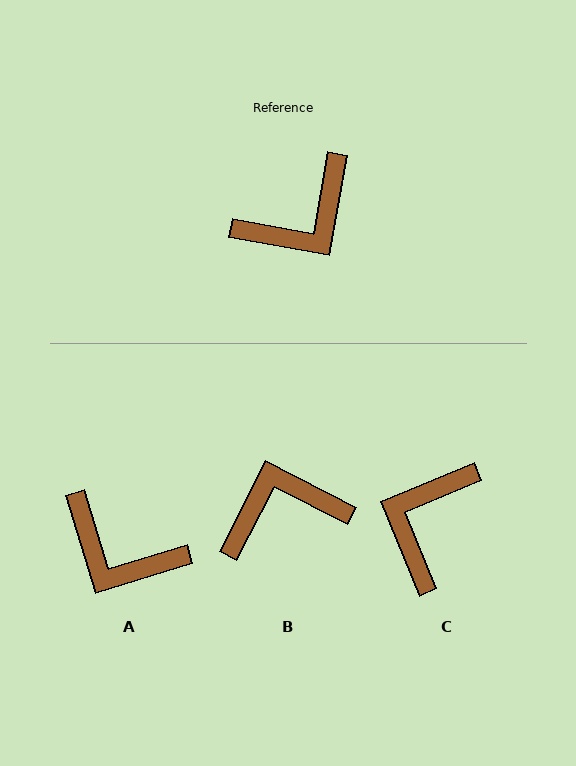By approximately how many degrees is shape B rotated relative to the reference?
Approximately 163 degrees counter-clockwise.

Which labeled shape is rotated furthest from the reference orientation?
B, about 163 degrees away.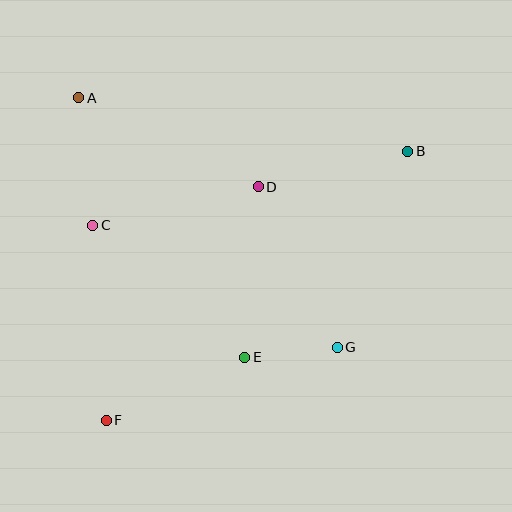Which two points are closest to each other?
Points E and G are closest to each other.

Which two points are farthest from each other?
Points B and F are farthest from each other.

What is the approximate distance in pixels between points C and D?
The distance between C and D is approximately 170 pixels.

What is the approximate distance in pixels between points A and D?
The distance between A and D is approximately 200 pixels.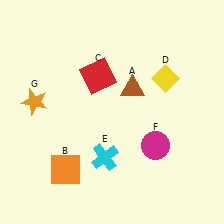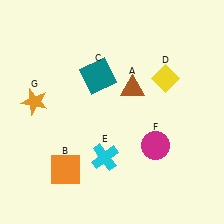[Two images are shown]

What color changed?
The square (C) changed from red in Image 1 to teal in Image 2.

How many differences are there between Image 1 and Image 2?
There is 1 difference between the two images.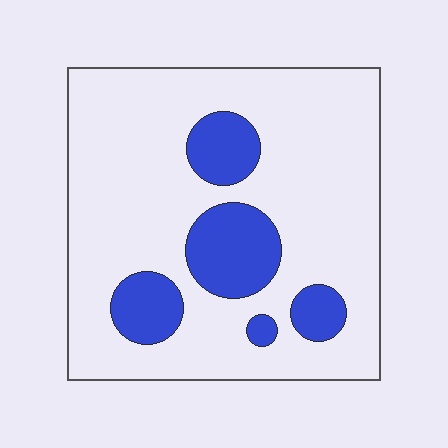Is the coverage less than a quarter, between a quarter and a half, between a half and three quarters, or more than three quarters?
Less than a quarter.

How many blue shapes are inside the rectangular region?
5.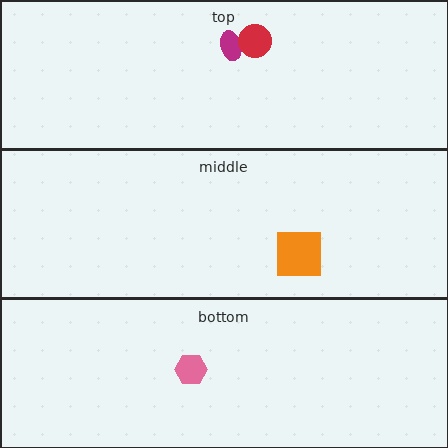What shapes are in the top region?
The magenta ellipse, the red circle.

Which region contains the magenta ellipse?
The top region.